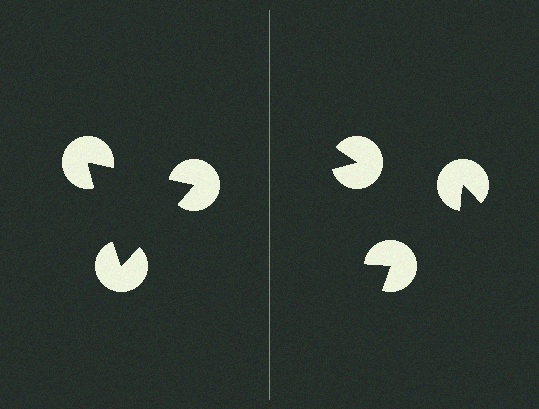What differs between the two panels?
The pac-man discs are positioned identically on both sides; only the wedge orientations differ. On the left they align to a triangle; on the right they are misaligned.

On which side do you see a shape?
An illusory triangle appears on the left side. On the right side the wedge cuts are rotated, so no coherent shape forms.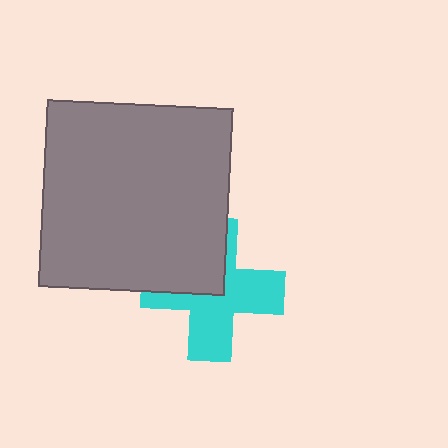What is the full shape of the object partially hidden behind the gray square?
The partially hidden object is a cyan cross.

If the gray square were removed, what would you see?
You would see the complete cyan cross.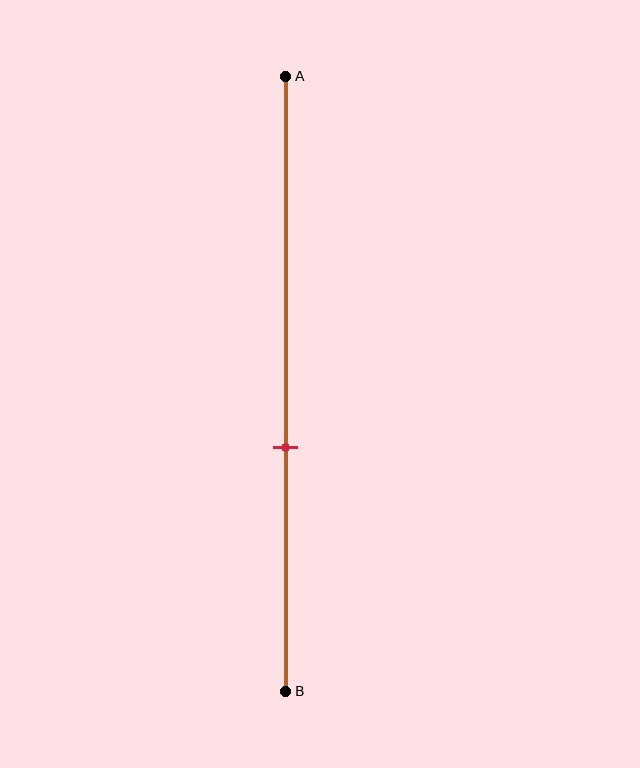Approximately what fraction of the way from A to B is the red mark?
The red mark is approximately 60% of the way from A to B.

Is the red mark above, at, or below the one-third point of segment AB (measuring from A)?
The red mark is below the one-third point of segment AB.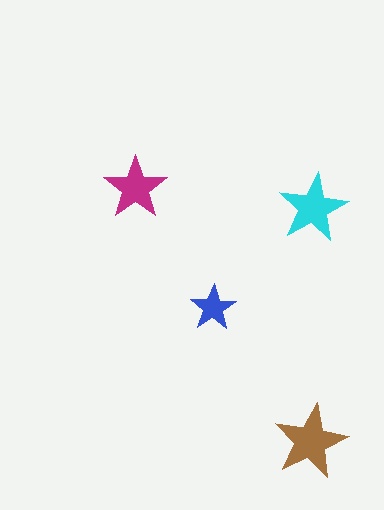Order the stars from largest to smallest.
the brown one, the cyan one, the magenta one, the blue one.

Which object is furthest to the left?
The magenta star is leftmost.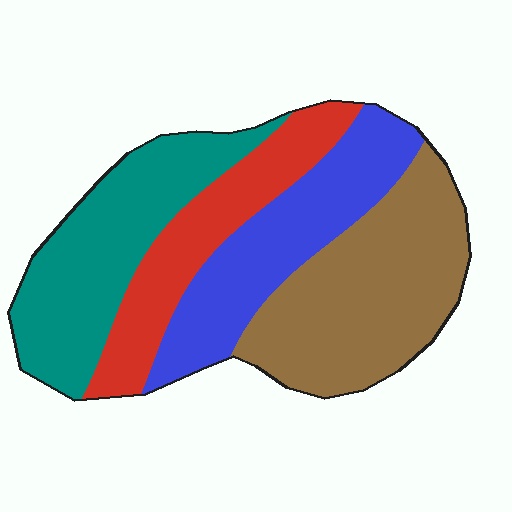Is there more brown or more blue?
Brown.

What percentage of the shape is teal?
Teal covers roughly 25% of the shape.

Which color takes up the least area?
Red, at roughly 20%.